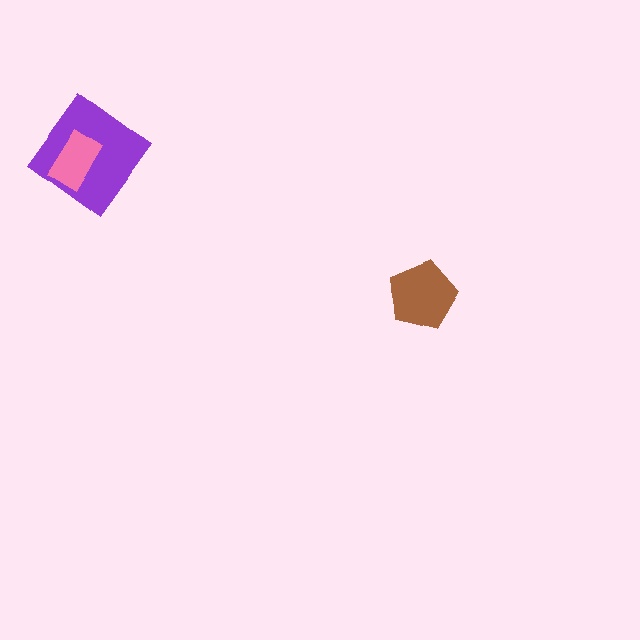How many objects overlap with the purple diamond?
1 object overlaps with the purple diamond.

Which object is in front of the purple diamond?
The pink rectangle is in front of the purple diamond.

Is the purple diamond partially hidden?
Yes, it is partially covered by another shape.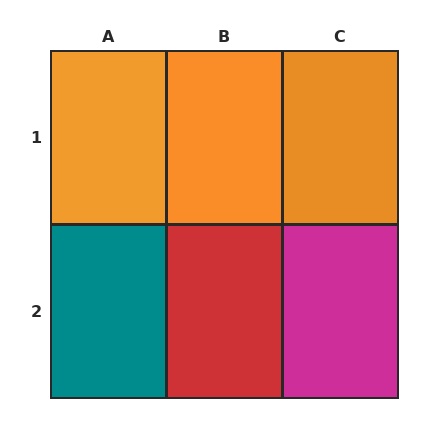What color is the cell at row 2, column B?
Red.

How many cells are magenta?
1 cell is magenta.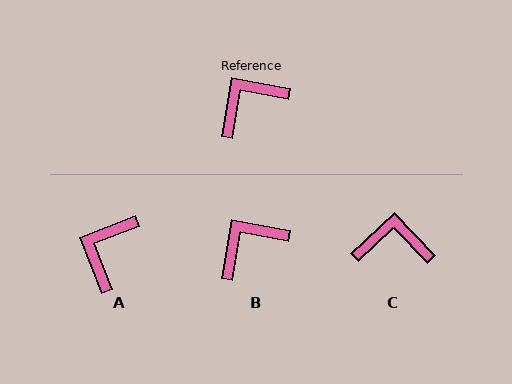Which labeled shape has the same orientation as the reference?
B.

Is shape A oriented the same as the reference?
No, it is off by about 31 degrees.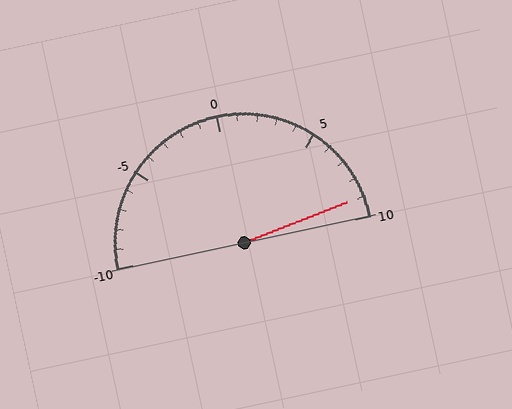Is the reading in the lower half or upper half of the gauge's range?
The reading is in the upper half of the range (-10 to 10).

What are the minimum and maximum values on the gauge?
The gauge ranges from -10 to 10.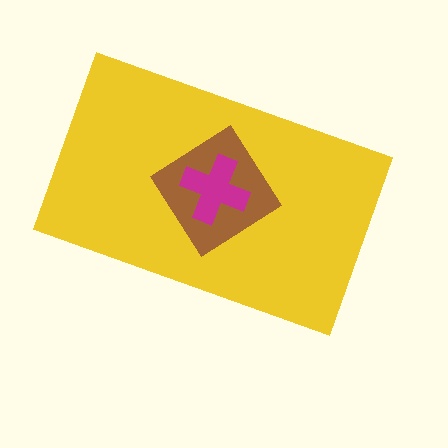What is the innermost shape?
The magenta cross.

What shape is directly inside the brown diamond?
The magenta cross.